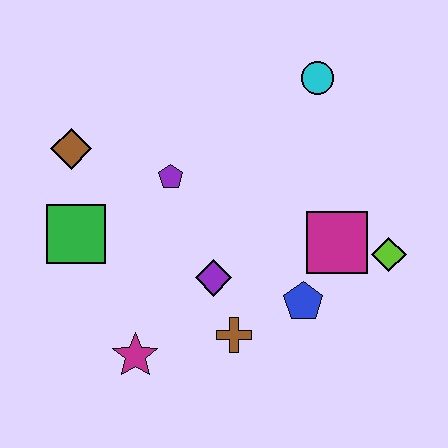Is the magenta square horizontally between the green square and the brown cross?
No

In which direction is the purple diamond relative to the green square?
The purple diamond is to the right of the green square.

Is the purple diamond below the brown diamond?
Yes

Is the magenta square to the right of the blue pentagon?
Yes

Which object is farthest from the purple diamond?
The cyan circle is farthest from the purple diamond.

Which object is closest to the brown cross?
The purple diamond is closest to the brown cross.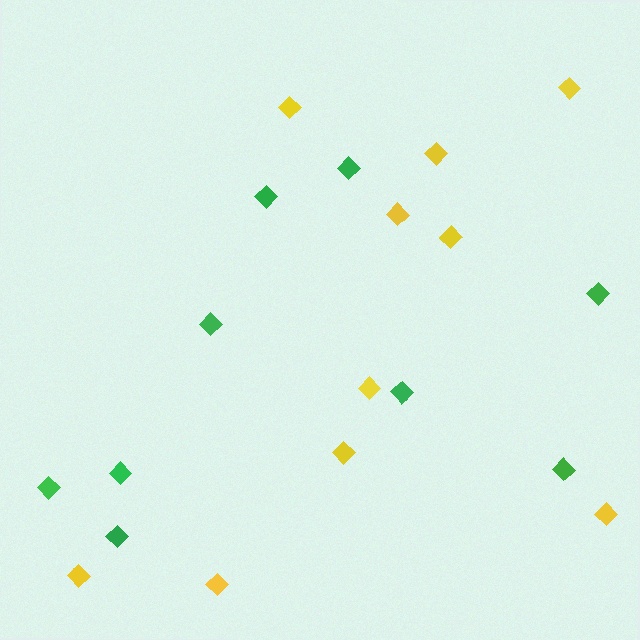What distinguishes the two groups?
There are 2 groups: one group of green diamonds (9) and one group of yellow diamonds (10).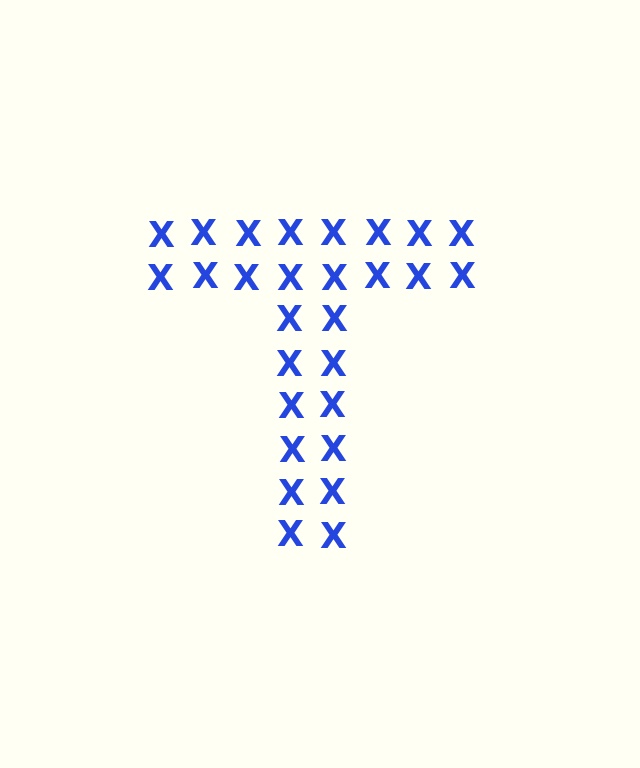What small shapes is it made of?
It is made of small letter X's.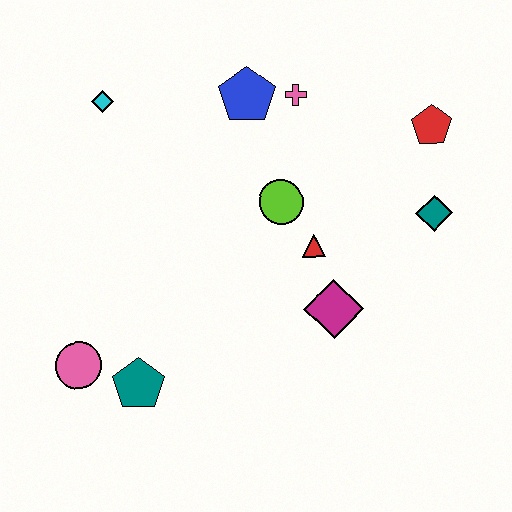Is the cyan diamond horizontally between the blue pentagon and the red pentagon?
No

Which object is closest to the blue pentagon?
The pink cross is closest to the blue pentagon.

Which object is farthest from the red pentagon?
The pink circle is farthest from the red pentagon.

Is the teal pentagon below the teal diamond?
Yes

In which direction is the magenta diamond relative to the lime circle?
The magenta diamond is below the lime circle.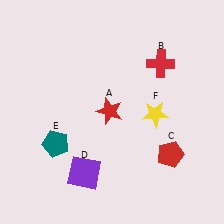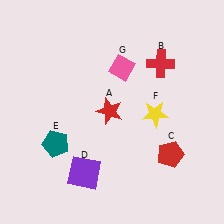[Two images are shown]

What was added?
A pink diamond (G) was added in Image 2.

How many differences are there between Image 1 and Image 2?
There is 1 difference between the two images.